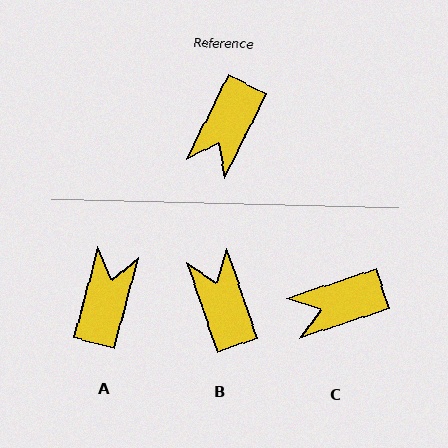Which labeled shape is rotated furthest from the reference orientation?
A, about 168 degrees away.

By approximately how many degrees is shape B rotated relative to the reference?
Approximately 134 degrees clockwise.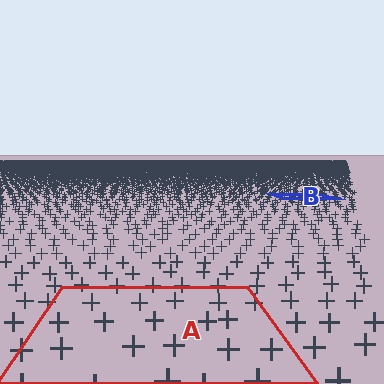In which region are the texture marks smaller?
The texture marks are smaller in region B, because it is farther away.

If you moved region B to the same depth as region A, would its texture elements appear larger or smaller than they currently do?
They would appear larger. At a closer depth, the same texture elements are projected at a bigger on-screen size.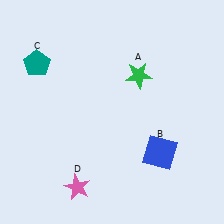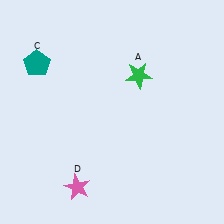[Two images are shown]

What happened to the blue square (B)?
The blue square (B) was removed in Image 2. It was in the bottom-right area of Image 1.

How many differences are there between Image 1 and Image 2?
There is 1 difference between the two images.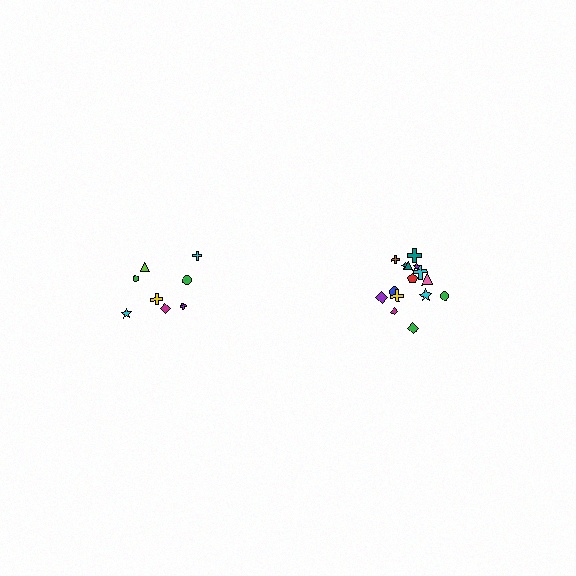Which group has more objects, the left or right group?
The right group.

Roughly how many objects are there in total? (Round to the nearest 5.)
Roughly 25 objects in total.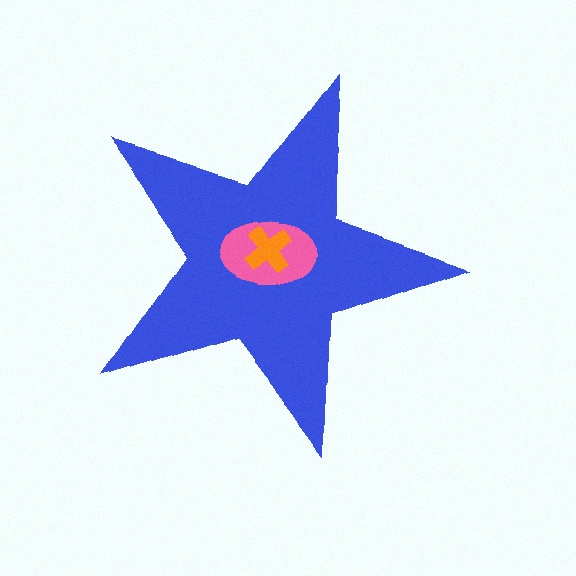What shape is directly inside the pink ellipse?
The orange cross.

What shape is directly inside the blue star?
The pink ellipse.